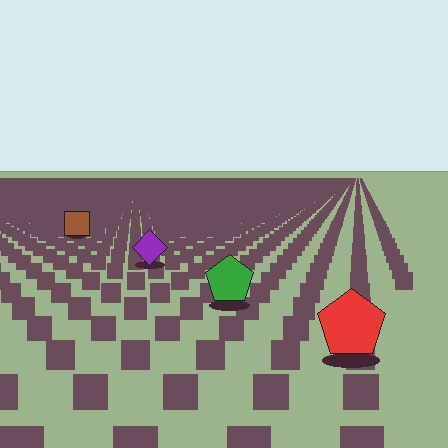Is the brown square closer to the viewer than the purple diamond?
No. The purple diamond is closer — you can tell from the texture gradient: the ground texture is coarser near it.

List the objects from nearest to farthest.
From nearest to farthest: the red pentagon, the green pentagon, the purple diamond, the brown square.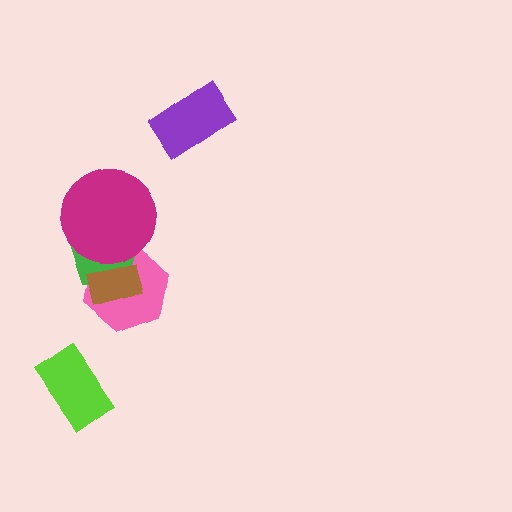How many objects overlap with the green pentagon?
3 objects overlap with the green pentagon.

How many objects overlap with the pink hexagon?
3 objects overlap with the pink hexagon.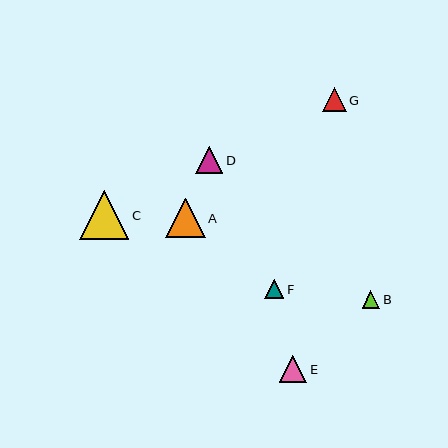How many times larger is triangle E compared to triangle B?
Triangle E is approximately 1.5 times the size of triangle B.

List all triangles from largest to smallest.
From largest to smallest: C, A, E, D, G, F, B.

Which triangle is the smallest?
Triangle B is the smallest with a size of approximately 18 pixels.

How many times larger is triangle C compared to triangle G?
Triangle C is approximately 2.1 times the size of triangle G.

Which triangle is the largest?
Triangle C is the largest with a size of approximately 50 pixels.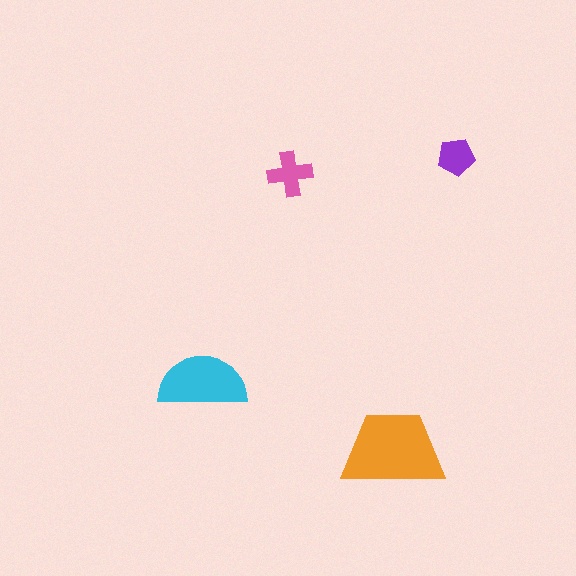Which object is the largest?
The orange trapezoid.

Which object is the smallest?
The purple pentagon.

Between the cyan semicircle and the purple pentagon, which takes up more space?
The cyan semicircle.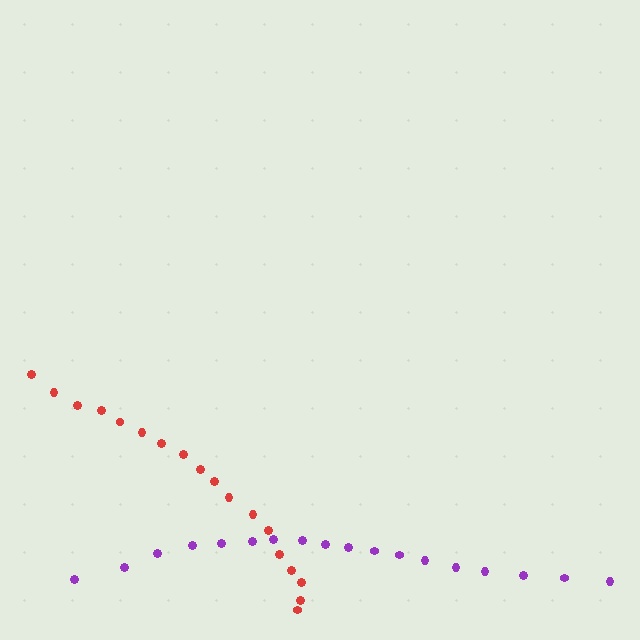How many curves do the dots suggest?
There are 2 distinct paths.